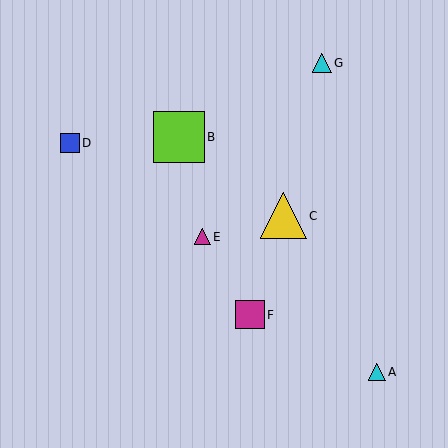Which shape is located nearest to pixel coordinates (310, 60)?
The cyan triangle (labeled G) at (322, 63) is nearest to that location.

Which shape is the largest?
The lime square (labeled B) is the largest.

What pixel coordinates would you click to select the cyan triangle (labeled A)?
Click at (377, 372) to select the cyan triangle A.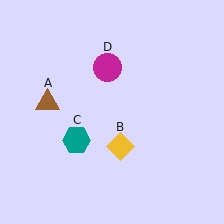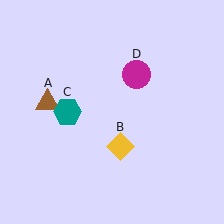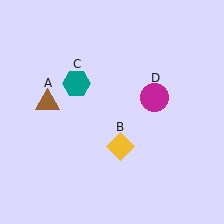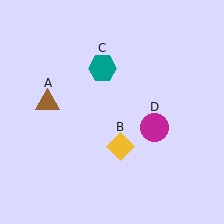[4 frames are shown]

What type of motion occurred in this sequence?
The teal hexagon (object C), magenta circle (object D) rotated clockwise around the center of the scene.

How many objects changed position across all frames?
2 objects changed position: teal hexagon (object C), magenta circle (object D).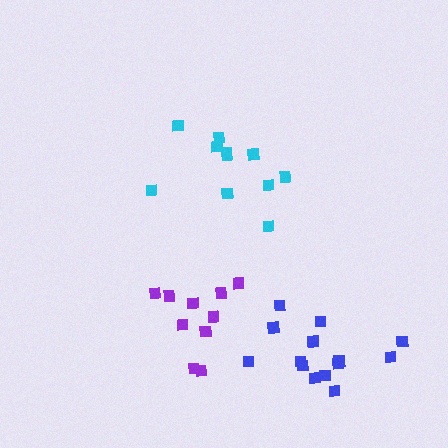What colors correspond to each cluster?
The clusters are colored: purple, blue, cyan.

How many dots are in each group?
Group 1: 10 dots, Group 2: 14 dots, Group 3: 11 dots (35 total).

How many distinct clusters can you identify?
There are 3 distinct clusters.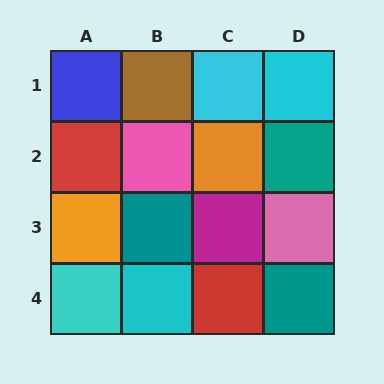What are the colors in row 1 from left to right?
Blue, brown, cyan, cyan.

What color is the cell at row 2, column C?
Orange.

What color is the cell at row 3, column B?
Teal.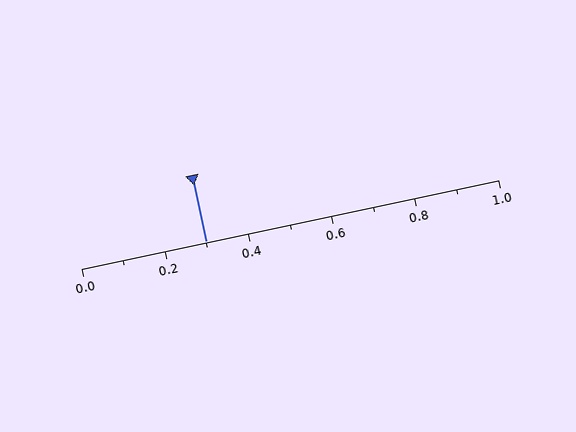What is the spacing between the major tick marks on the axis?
The major ticks are spaced 0.2 apart.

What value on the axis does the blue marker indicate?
The marker indicates approximately 0.3.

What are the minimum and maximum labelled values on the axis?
The axis runs from 0.0 to 1.0.